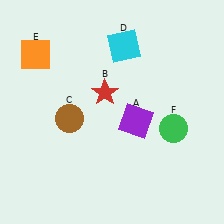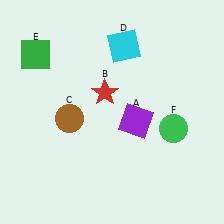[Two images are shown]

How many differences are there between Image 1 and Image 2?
There is 1 difference between the two images.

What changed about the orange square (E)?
In Image 1, E is orange. In Image 2, it changed to green.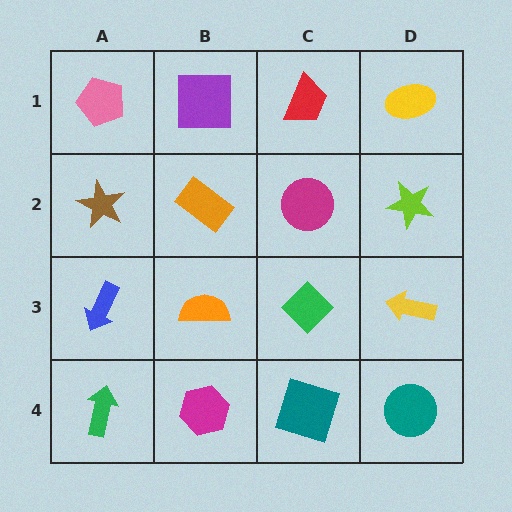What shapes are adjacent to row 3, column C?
A magenta circle (row 2, column C), a teal square (row 4, column C), an orange semicircle (row 3, column B), a yellow arrow (row 3, column D).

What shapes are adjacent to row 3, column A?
A brown star (row 2, column A), a green arrow (row 4, column A), an orange semicircle (row 3, column B).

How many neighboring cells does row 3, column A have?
3.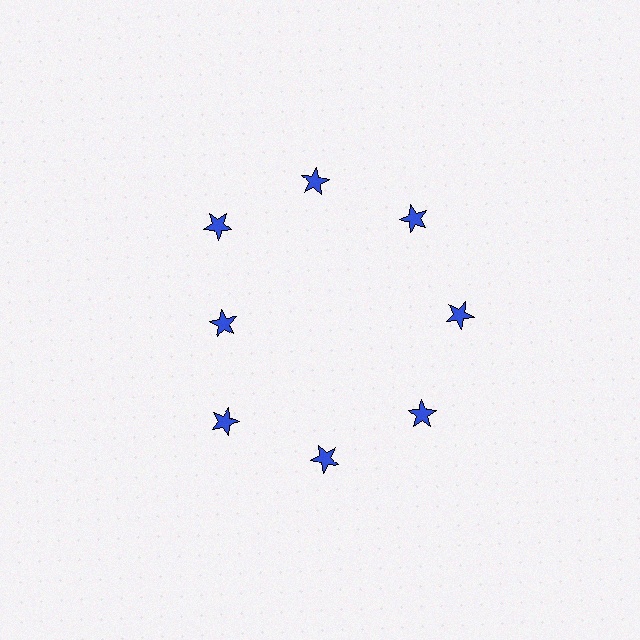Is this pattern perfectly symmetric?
No. The 8 blue stars are arranged in a ring, but one element near the 9 o'clock position is pulled inward toward the center, breaking the 8-fold rotational symmetry.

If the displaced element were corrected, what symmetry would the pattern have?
It would have 8-fold rotational symmetry — the pattern would map onto itself every 45 degrees.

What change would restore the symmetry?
The symmetry would be restored by moving it outward, back onto the ring so that all 8 stars sit at equal angles and equal distance from the center.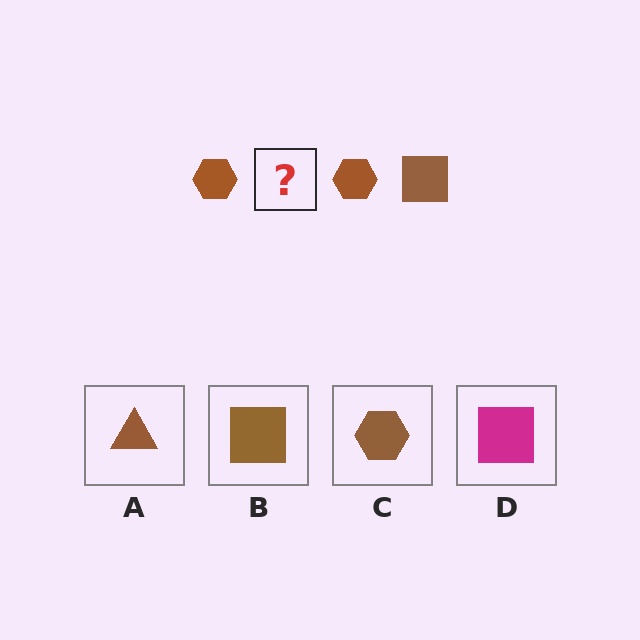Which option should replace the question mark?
Option B.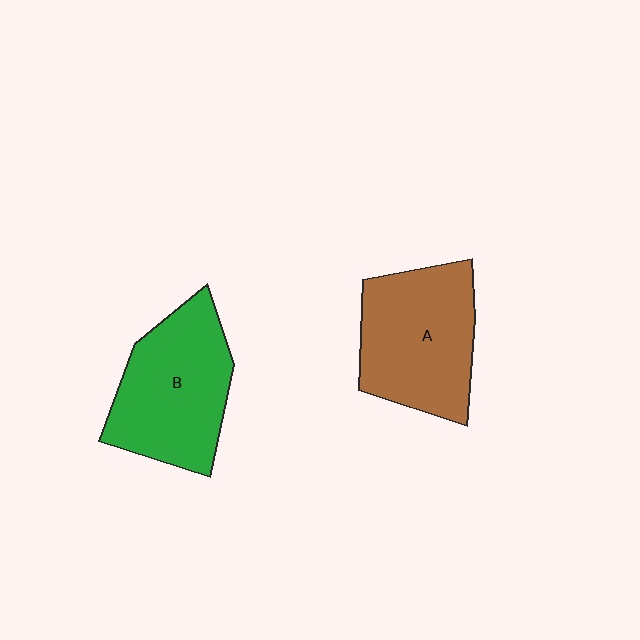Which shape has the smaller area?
Shape B (green).